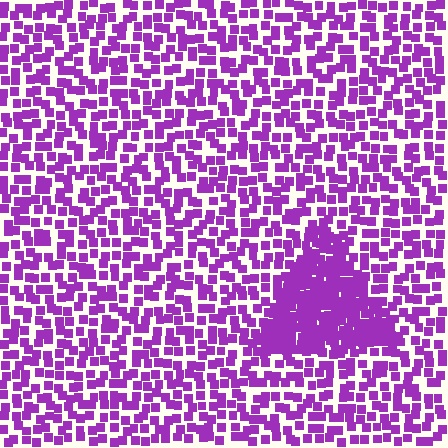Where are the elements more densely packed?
The elements are more densely packed inside the triangle boundary.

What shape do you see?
I see a triangle.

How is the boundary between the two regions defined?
The boundary is defined by a change in element density (approximately 2.4x ratio). All elements are the same color, size, and shape.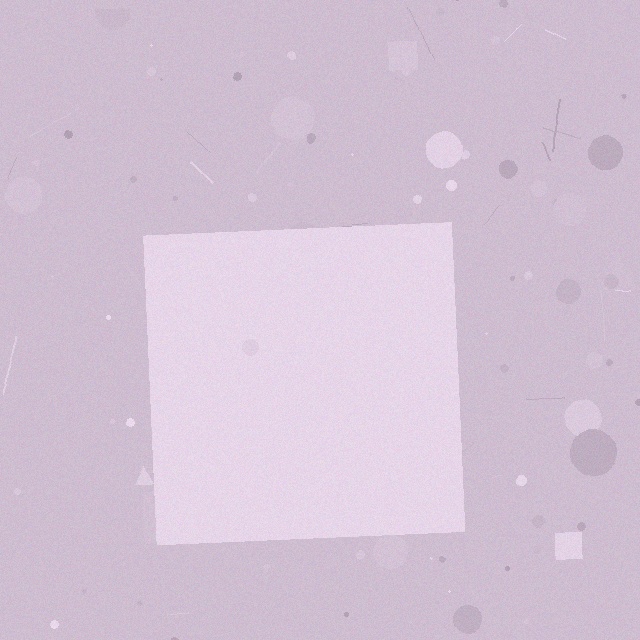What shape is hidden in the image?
A square is hidden in the image.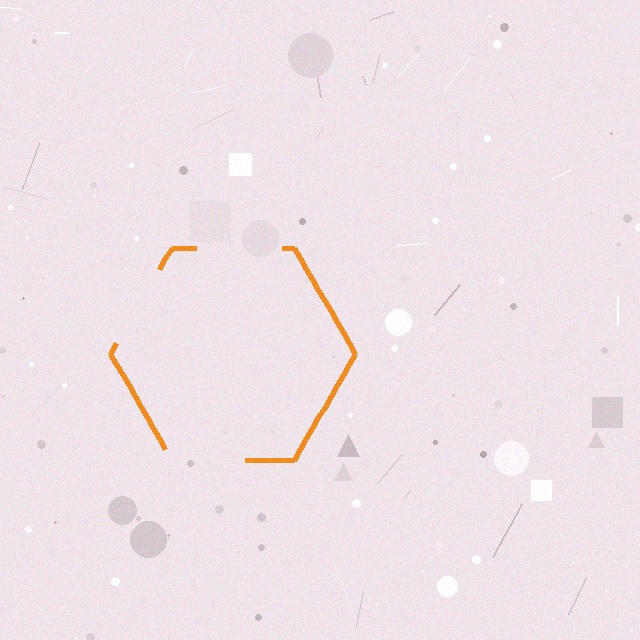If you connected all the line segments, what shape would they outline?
They would outline a hexagon.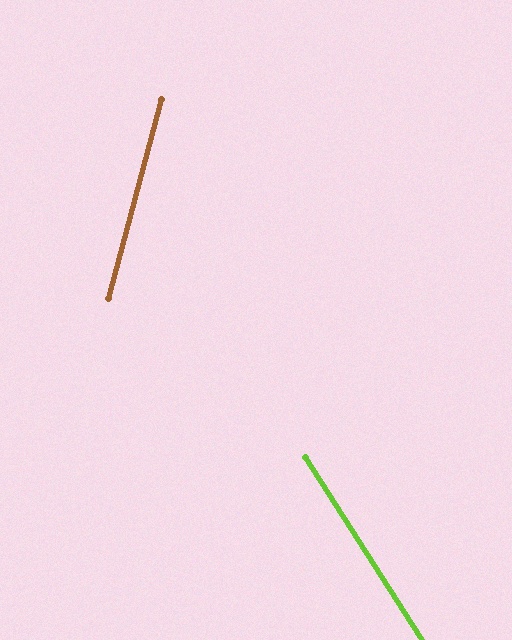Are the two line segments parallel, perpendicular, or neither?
Neither parallel nor perpendicular — they differ by about 48°.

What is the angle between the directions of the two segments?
Approximately 48 degrees.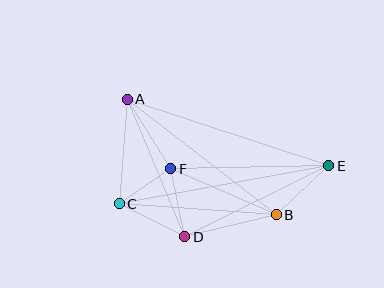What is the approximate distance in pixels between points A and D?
The distance between A and D is approximately 149 pixels.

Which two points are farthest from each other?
Points C and E are farthest from each other.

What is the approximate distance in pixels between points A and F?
The distance between A and F is approximately 82 pixels.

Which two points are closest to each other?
Points C and F are closest to each other.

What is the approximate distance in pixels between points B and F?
The distance between B and F is approximately 115 pixels.